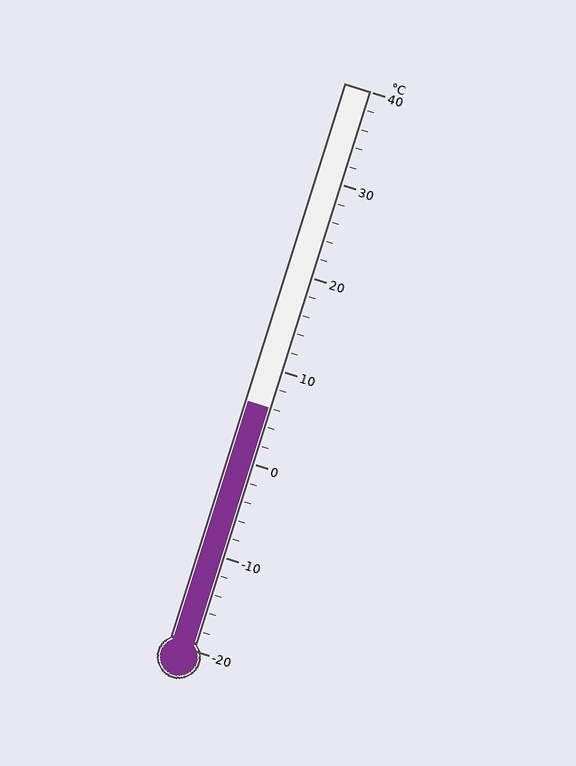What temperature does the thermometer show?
The thermometer shows approximately 6°C.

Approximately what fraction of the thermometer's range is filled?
The thermometer is filled to approximately 45% of its range.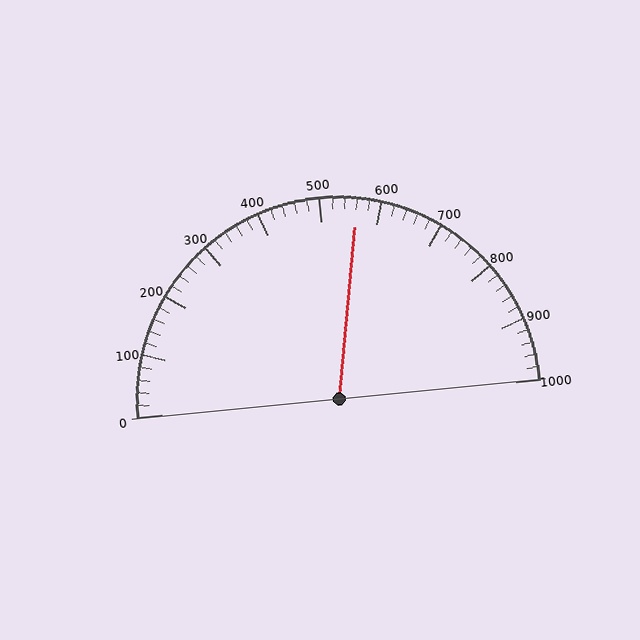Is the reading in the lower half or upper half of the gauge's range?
The reading is in the upper half of the range (0 to 1000).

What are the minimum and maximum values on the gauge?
The gauge ranges from 0 to 1000.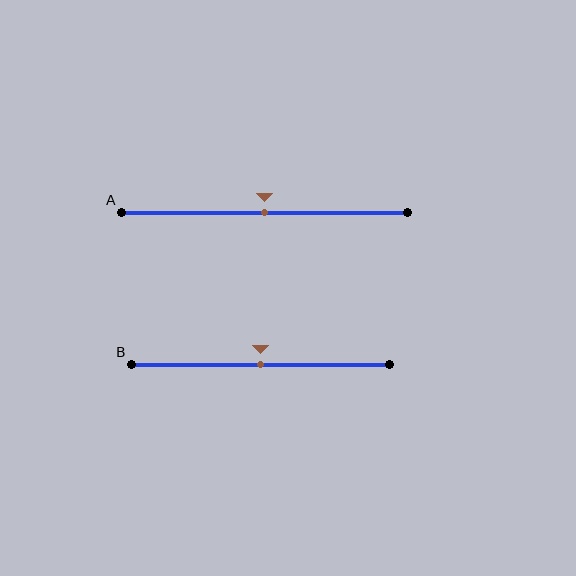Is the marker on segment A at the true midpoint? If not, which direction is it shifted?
Yes, the marker on segment A is at the true midpoint.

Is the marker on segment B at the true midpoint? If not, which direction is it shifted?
Yes, the marker on segment B is at the true midpoint.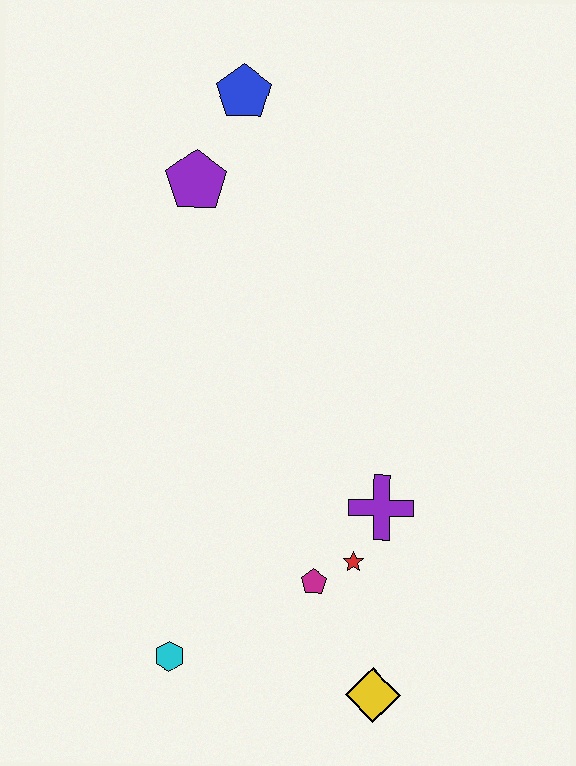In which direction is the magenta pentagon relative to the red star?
The magenta pentagon is to the left of the red star.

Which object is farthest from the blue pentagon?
The yellow diamond is farthest from the blue pentagon.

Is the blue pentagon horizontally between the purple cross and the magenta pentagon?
No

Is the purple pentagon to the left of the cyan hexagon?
No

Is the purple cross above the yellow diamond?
Yes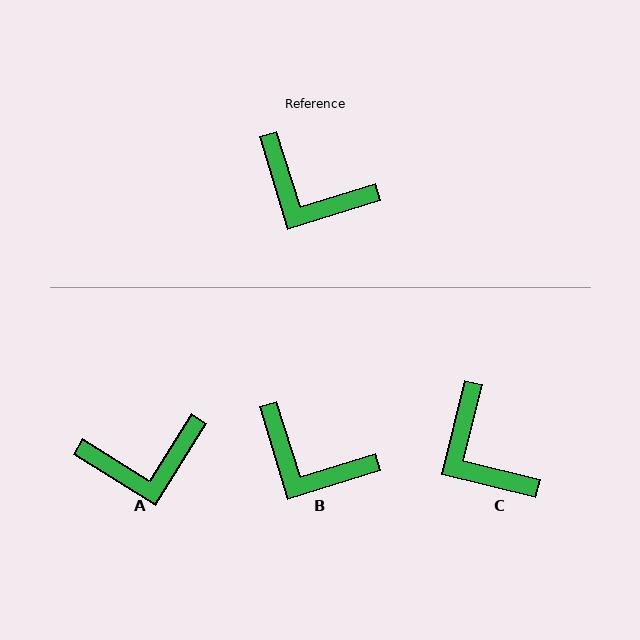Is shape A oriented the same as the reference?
No, it is off by about 41 degrees.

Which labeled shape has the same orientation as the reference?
B.